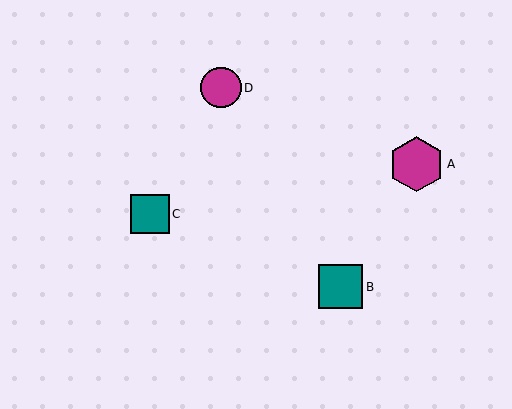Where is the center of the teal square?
The center of the teal square is at (150, 214).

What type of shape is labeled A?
Shape A is a magenta hexagon.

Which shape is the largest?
The magenta hexagon (labeled A) is the largest.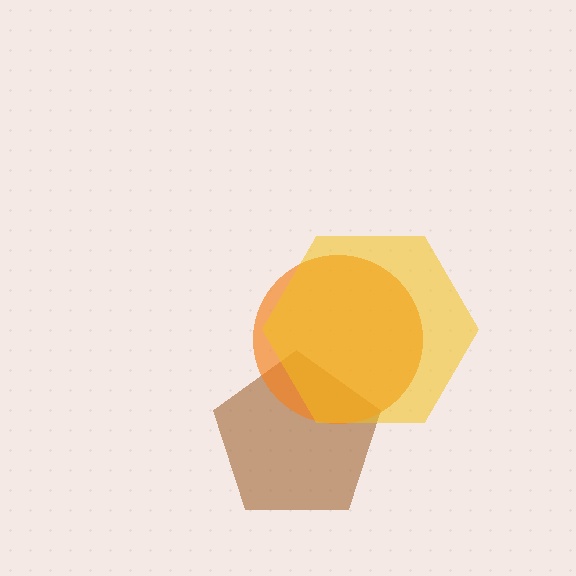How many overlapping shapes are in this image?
There are 3 overlapping shapes in the image.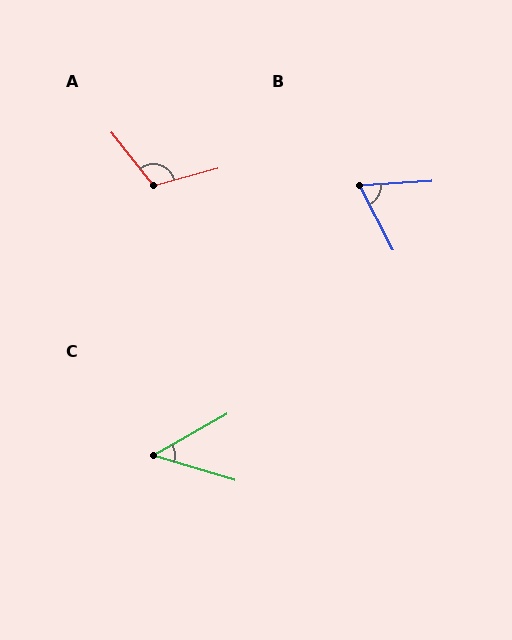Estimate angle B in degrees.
Approximately 67 degrees.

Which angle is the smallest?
C, at approximately 46 degrees.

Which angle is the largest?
A, at approximately 113 degrees.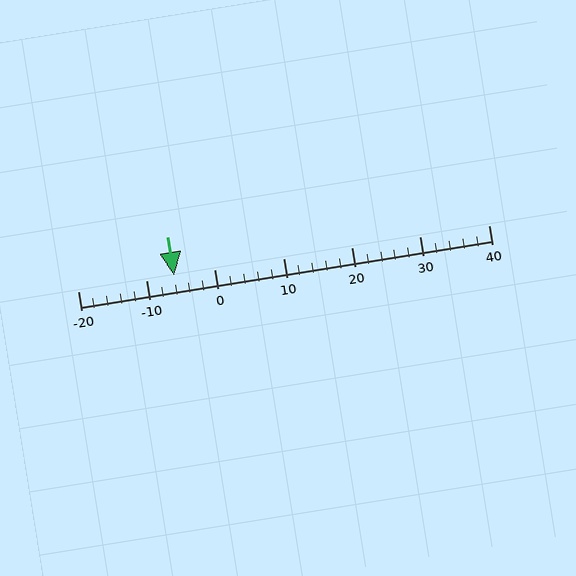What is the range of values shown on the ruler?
The ruler shows values from -20 to 40.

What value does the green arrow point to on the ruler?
The green arrow points to approximately -6.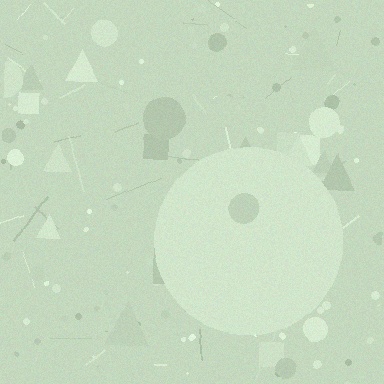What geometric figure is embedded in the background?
A circle is embedded in the background.